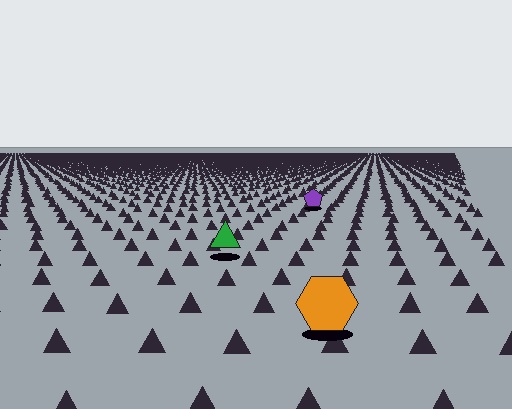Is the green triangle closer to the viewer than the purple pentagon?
Yes. The green triangle is closer — you can tell from the texture gradient: the ground texture is coarser near it.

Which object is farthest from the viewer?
The purple pentagon is farthest from the viewer. It appears smaller and the ground texture around it is denser.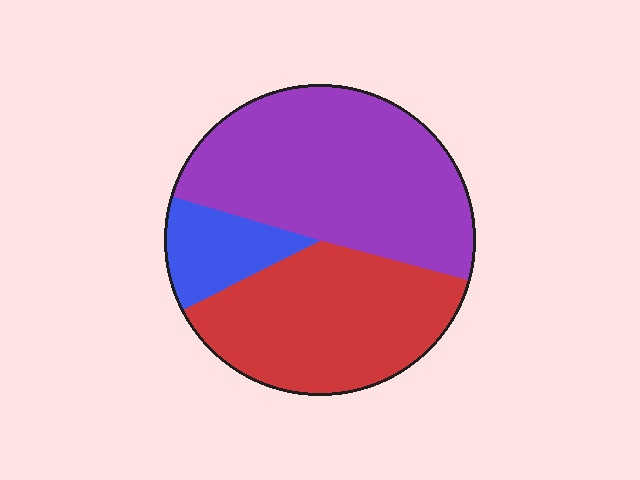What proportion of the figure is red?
Red covers about 40% of the figure.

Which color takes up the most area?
Purple, at roughly 50%.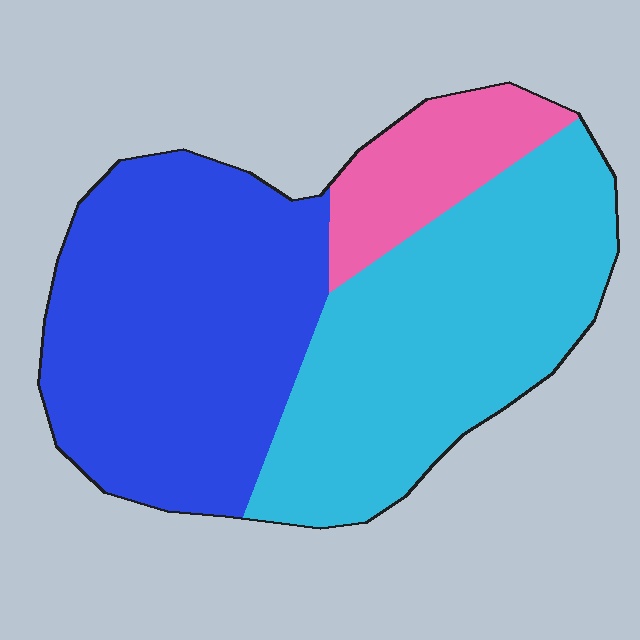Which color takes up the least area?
Pink, at roughly 15%.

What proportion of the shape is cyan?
Cyan takes up about two fifths (2/5) of the shape.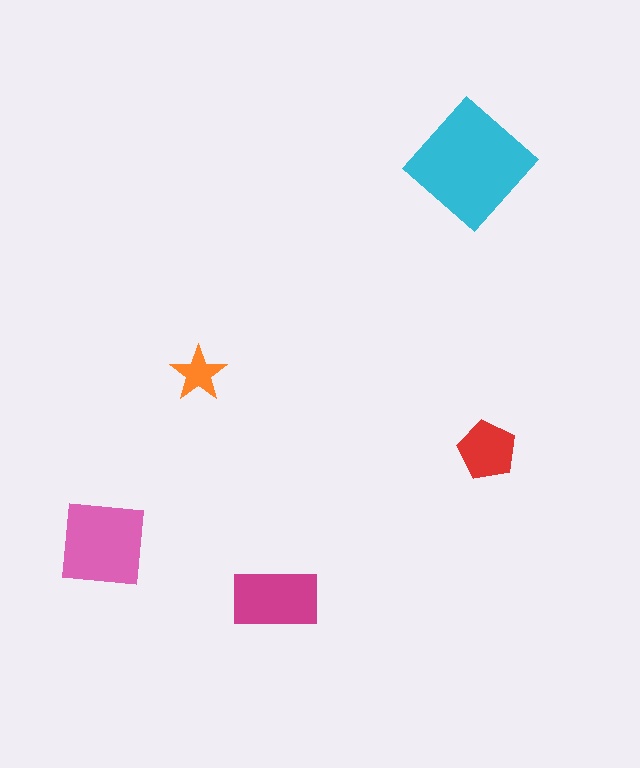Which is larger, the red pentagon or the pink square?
The pink square.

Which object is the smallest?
The orange star.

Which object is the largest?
The cyan diamond.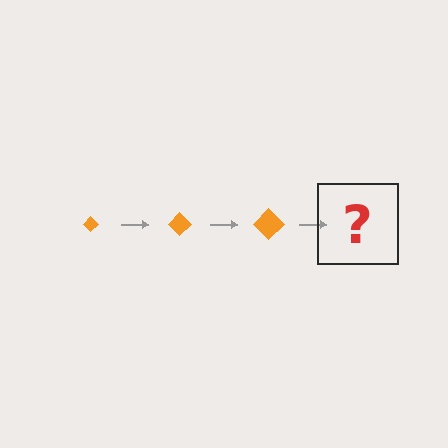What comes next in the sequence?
The next element should be an orange diamond, larger than the previous one.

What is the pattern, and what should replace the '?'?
The pattern is that the diamond gets progressively larger each step. The '?' should be an orange diamond, larger than the previous one.